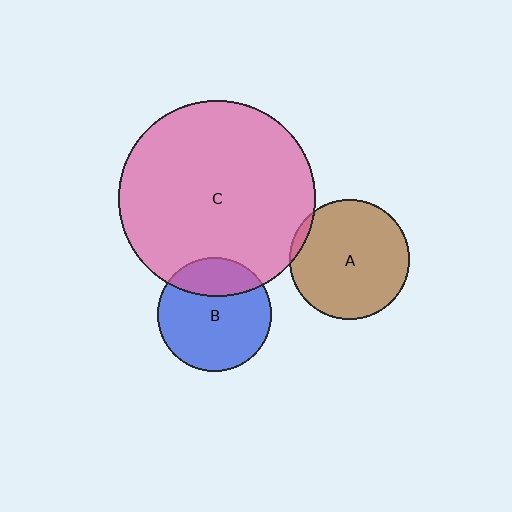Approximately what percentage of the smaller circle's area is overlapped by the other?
Approximately 5%.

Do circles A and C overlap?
Yes.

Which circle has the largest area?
Circle C (pink).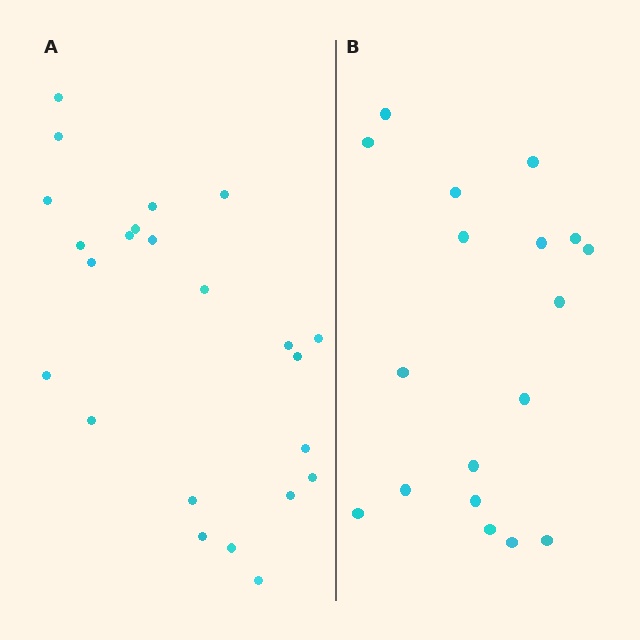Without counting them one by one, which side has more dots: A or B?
Region A (the left region) has more dots.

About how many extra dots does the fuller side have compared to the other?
Region A has about 5 more dots than region B.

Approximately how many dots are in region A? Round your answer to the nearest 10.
About 20 dots. (The exact count is 23, which rounds to 20.)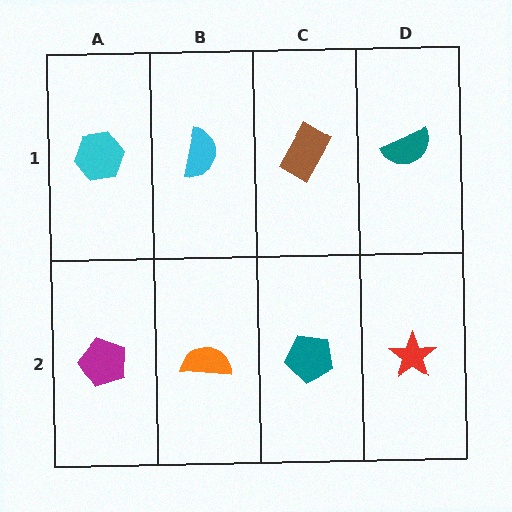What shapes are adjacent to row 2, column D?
A teal semicircle (row 1, column D), a teal pentagon (row 2, column C).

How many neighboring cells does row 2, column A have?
2.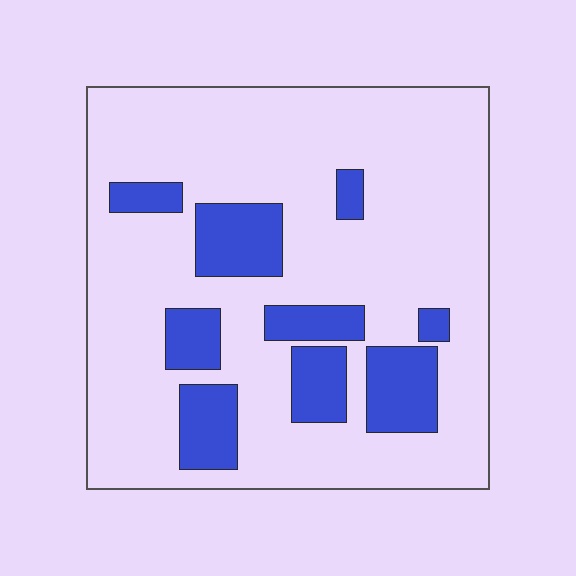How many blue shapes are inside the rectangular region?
9.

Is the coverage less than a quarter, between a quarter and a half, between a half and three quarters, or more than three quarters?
Less than a quarter.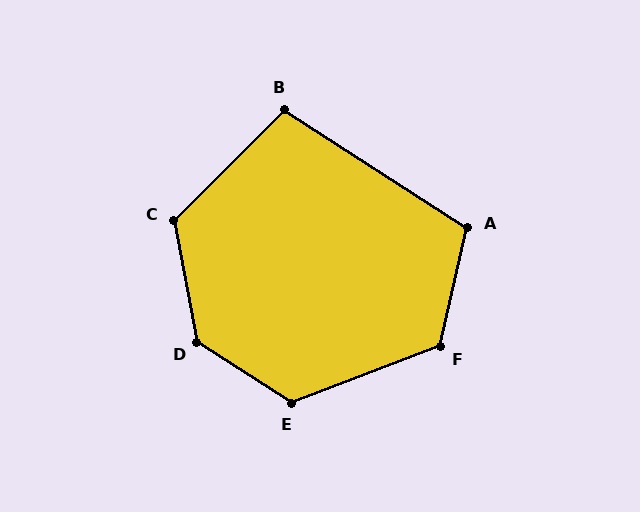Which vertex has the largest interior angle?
D, at approximately 134 degrees.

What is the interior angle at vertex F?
Approximately 124 degrees (obtuse).